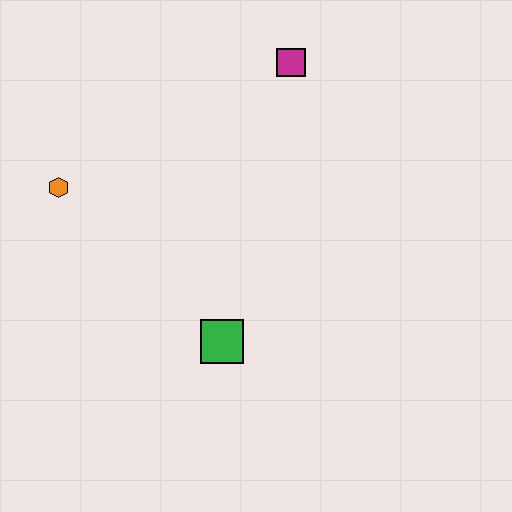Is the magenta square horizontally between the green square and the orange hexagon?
No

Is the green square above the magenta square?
No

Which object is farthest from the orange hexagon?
The magenta square is farthest from the orange hexagon.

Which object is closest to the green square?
The orange hexagon is closest to the green square.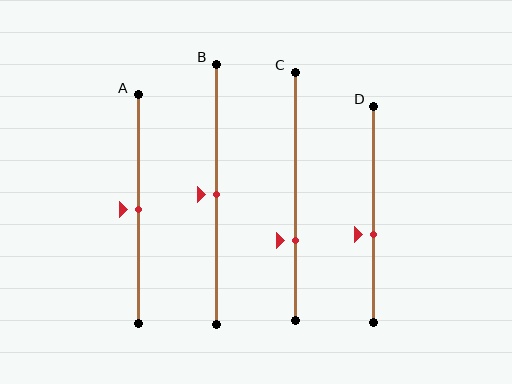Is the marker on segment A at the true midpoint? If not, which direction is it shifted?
Yes, the marker on segment A is at the true midpoint.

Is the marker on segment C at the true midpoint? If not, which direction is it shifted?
No, the marker on segment C is shifted downward by about 18% of the segment length.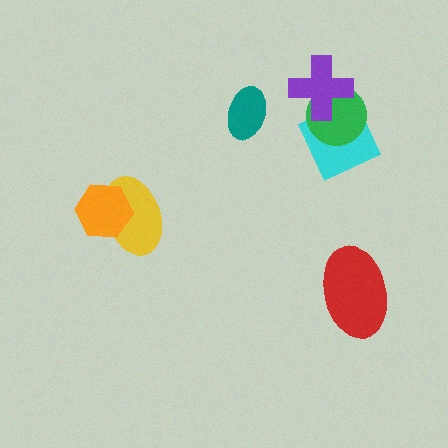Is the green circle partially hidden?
Yes, it is partially covered by another shape.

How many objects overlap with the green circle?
2 objects overlap with the green circle.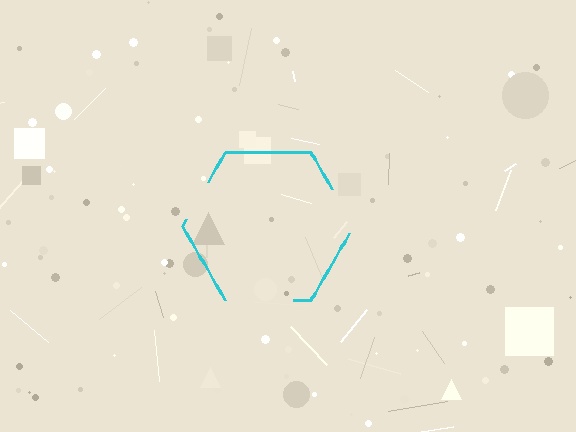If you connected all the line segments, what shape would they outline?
They would outline a hexagon.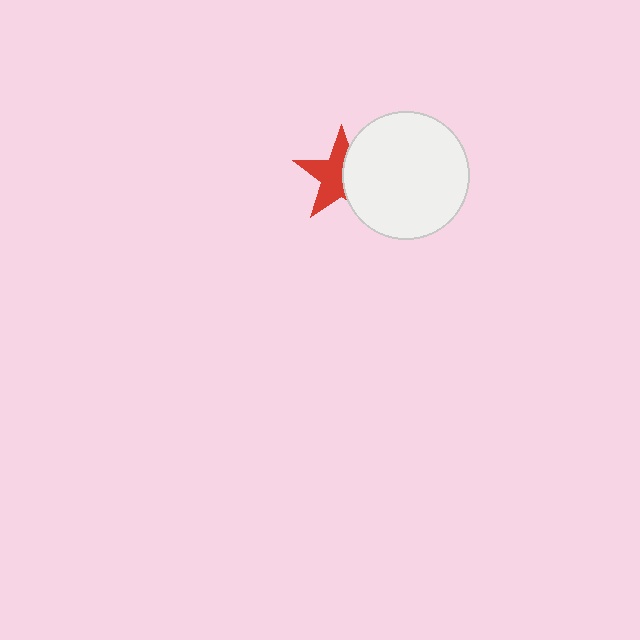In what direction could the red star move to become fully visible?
The red star could move left. That would shift it out from behind the white circle entirely.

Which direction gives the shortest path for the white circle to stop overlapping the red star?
Moving right gives the shortest separation.